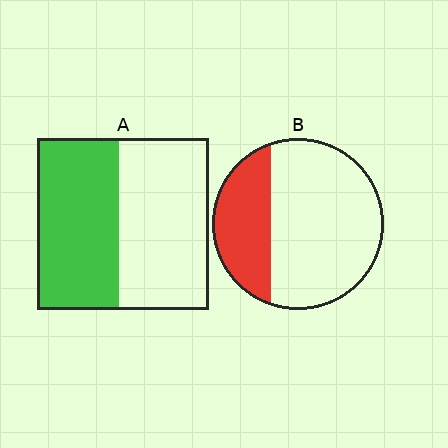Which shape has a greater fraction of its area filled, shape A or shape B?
Shape A.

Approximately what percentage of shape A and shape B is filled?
A is approximately 50% and B is approximately 30%.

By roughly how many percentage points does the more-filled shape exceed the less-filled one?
By roughly 15 percentage points (A over B).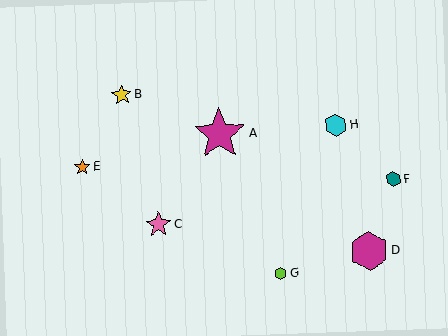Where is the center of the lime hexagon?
The center of the lime hexagon is at (280, 273).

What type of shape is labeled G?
Shape G is a lime hexagon.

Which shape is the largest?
The magenta star (labeled A) is the largest.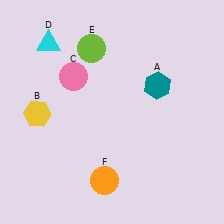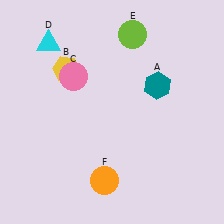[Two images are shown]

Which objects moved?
The objects that moved are: the yellow hexagon (B), the lime circle (E).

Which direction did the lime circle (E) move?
The lime circle (E) moved right.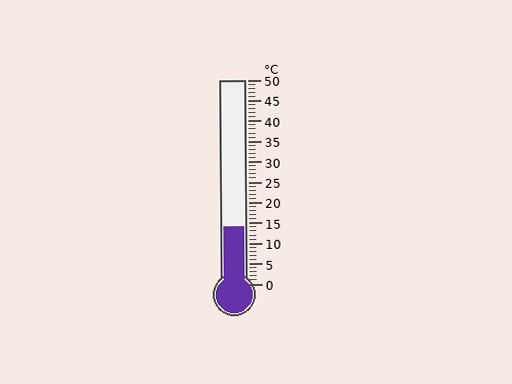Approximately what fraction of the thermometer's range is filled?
The thermometer is filled to approximately 30% of its range.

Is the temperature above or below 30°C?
The temperature is below 30°C.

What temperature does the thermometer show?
The thermometer shows approximately 14°C.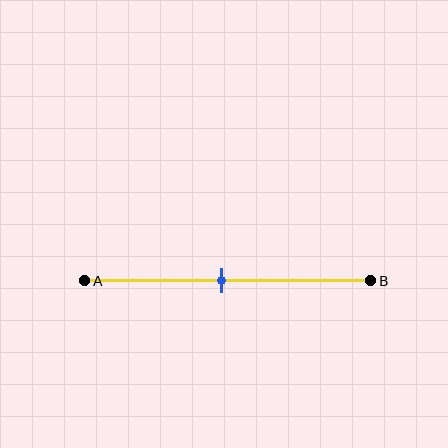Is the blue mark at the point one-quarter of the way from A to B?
No, the mark is at about 50% from A, not at the 25% one-quarter point.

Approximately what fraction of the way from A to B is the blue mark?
The blue mark is approximately 50% of the way from A to B.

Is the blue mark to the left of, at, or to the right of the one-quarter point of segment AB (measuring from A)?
The blue mark is to the right of the one-quarter point of segment AB.